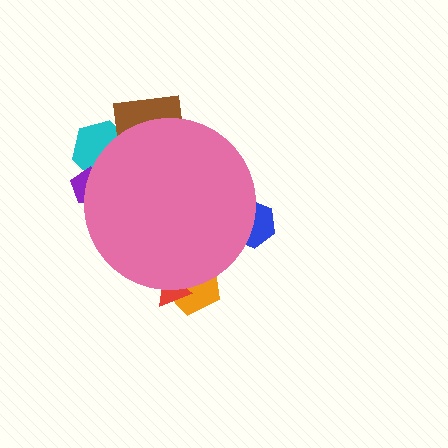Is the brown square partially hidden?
Yes, the brown square is partially hidden behind the pink circle.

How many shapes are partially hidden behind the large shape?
6 shapes are partially hidden.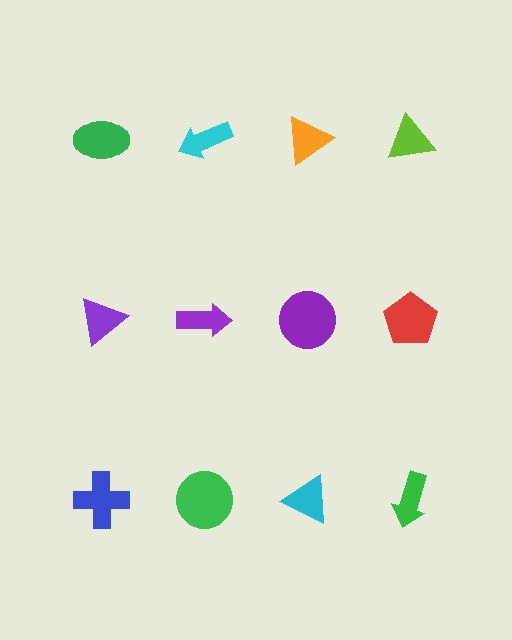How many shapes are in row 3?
4 shapes.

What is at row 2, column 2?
A purple arrow.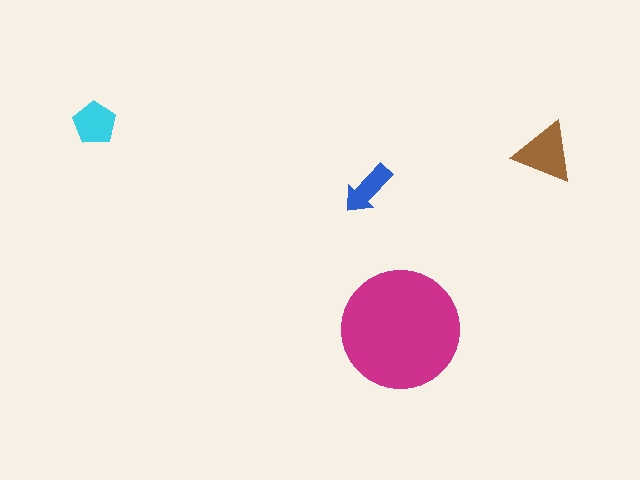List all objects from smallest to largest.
The blue arrow, the cyan pentagon, the brown triangle, the magenta circle.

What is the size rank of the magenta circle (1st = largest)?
1st.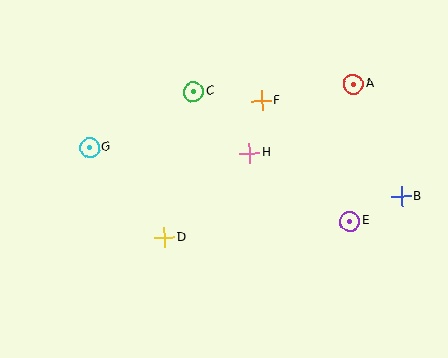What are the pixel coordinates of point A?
Point A is at (354, 84).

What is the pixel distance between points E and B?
The distance between E and B is 57 pixels.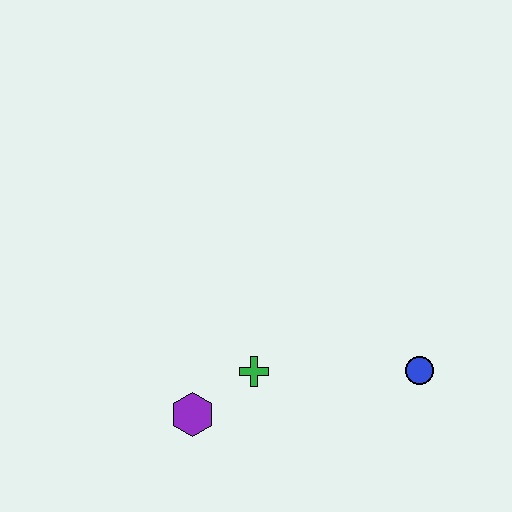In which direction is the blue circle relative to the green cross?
The blue circle is to the right of the green cross.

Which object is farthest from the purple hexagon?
The blue circle is farthest from the purple hexagon.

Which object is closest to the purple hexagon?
The green cross is closest to the purple hexagon.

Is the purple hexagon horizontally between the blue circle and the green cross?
No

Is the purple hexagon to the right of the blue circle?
No